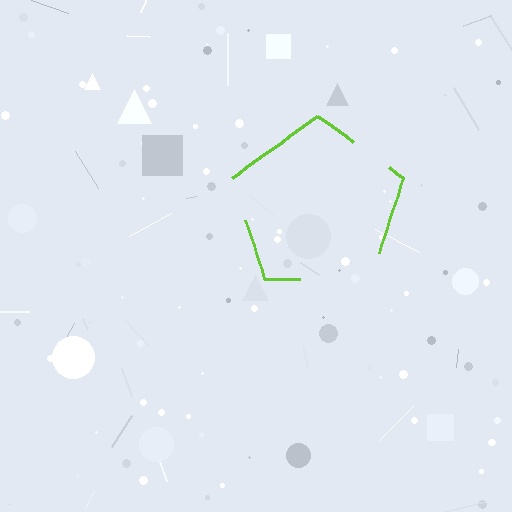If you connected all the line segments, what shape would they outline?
They would outline a pentagon.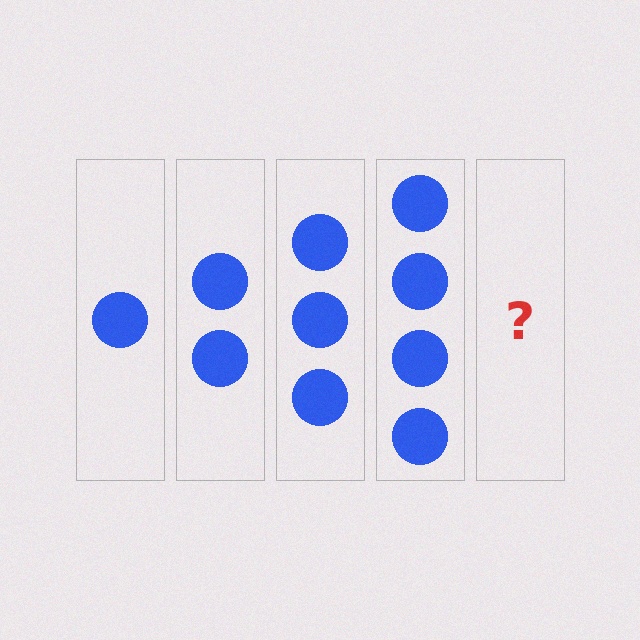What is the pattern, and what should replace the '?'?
The pattern is that each step adds one more circle. The '?' should be 5 circles.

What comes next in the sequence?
The next element should be 5 circles.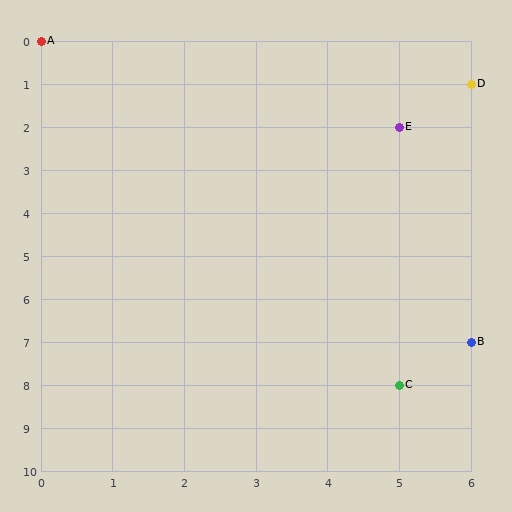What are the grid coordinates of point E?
Point E is at grid coordinates (5, 2).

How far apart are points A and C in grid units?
Points A and C are 5 columns and 8 rows apart (about 9.4 grid units diagonally).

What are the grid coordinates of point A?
Point A is at grid coordinates (0, 0).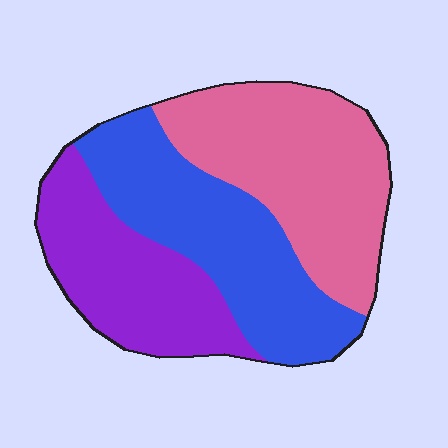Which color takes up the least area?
Purple, at roughly 30%.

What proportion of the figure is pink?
Pink takes up between a third and a half of the figure.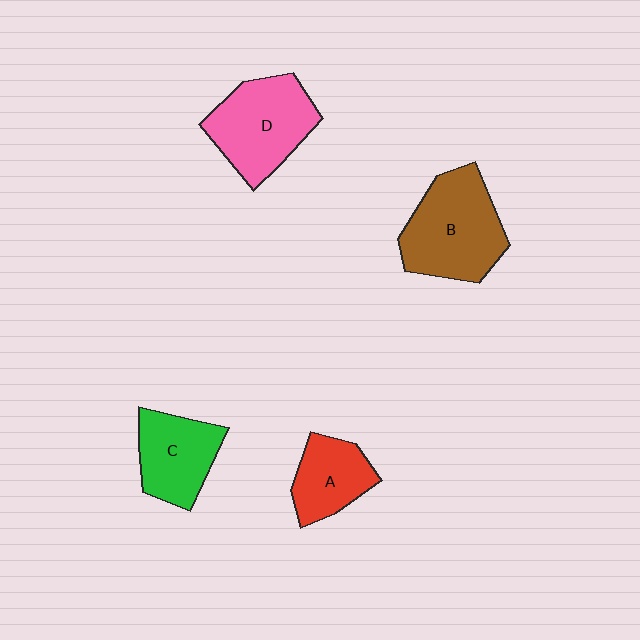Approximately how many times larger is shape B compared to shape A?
Approximately 1.7 times.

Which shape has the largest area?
Shape B (brown).